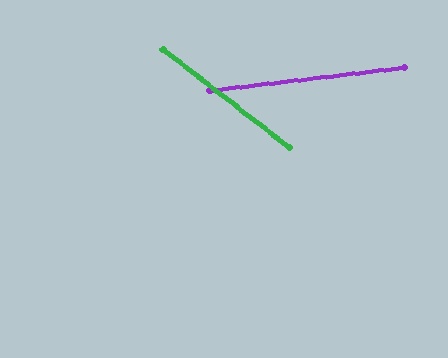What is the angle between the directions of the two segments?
Approximately 45 degrees.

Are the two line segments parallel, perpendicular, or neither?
Neither parallel nor perpendicular — they differ by about 45°.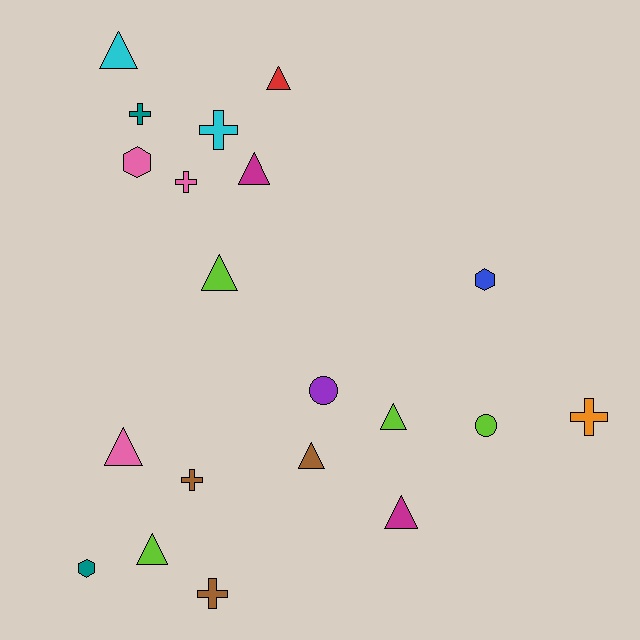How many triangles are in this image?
There are 9 triangles.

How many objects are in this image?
There are 20 objects.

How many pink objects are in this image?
There are 3 pink objects.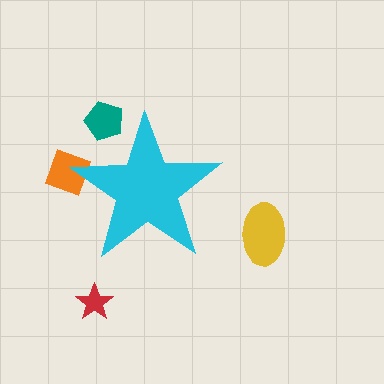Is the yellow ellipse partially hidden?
No, the yellow ellipse is fully visible.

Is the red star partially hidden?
No, the red star is fully visible.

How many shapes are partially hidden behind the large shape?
2 shapes are partially hidden.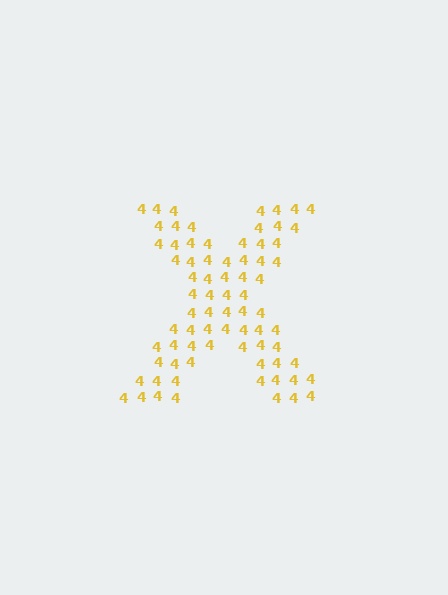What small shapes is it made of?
It is made of small digit 4's.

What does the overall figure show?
The overall figure shows the letter X.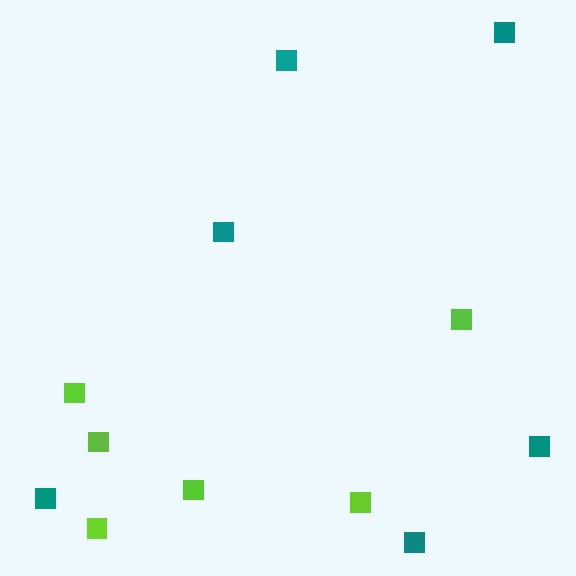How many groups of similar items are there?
There are 2 groups: one group of lime squares (6) and one group of teal squares (6).